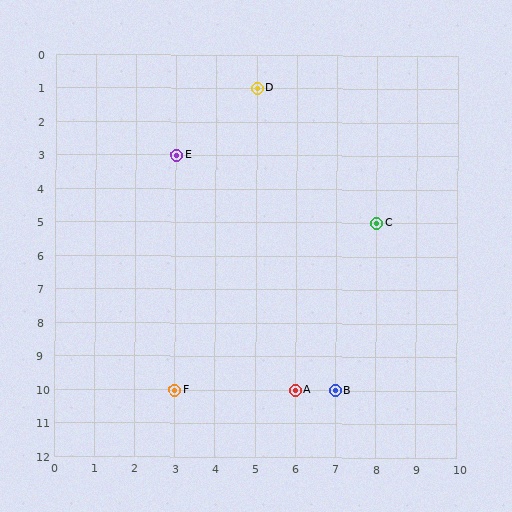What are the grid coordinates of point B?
Point B is at grid coordinates (7, 10).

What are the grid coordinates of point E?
Point E is at grid coordinates (3, 3).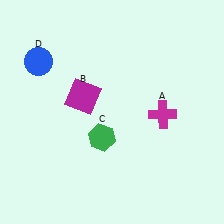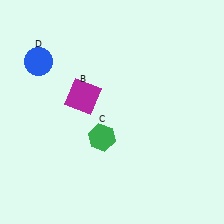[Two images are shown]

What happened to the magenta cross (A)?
The magenta cross (A) was removed in Image 2. It was in the bottom-right area of Image 1.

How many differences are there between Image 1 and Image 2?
There is 1 difference between the two images.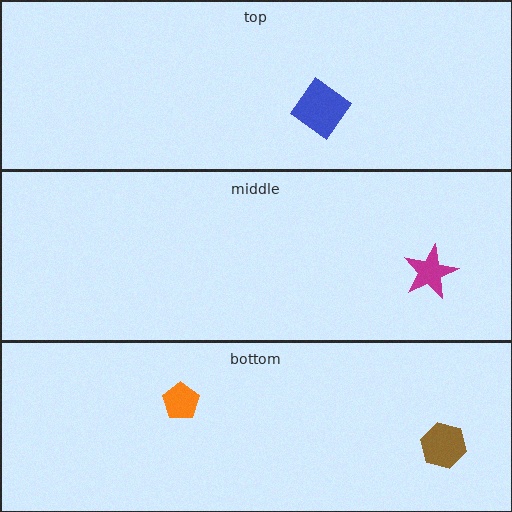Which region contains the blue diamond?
The top region.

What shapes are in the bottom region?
The brown hexagon, the orange pentagon.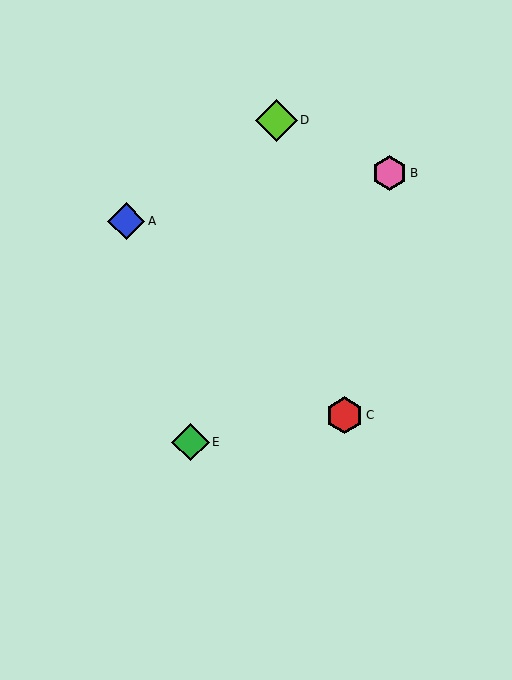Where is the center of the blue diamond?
The center of the blue diamond is at (126, 221).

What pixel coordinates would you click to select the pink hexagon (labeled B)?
Click at (390, 173) to select the pink hexagon B.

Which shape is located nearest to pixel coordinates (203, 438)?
The green diamond (labeled E) at (190, 442) is nearest to that location.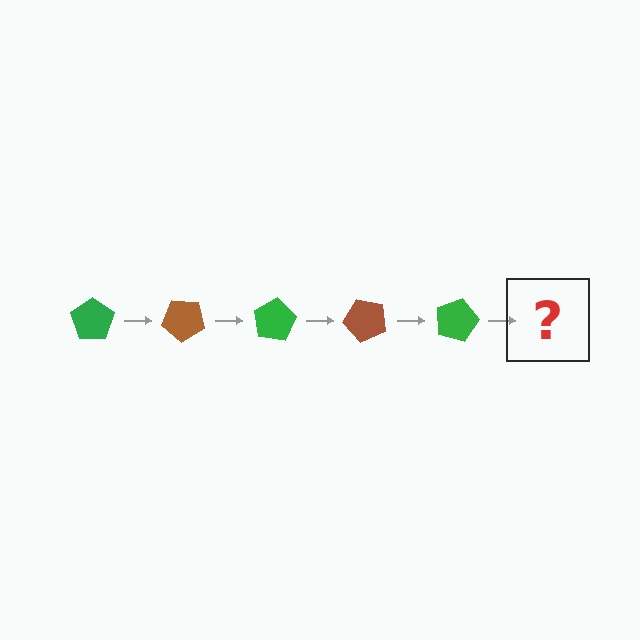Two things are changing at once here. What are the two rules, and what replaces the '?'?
The two rules are that it rotates 40 degrees each step and the color cycles through green and brown. The '?' should be a brown pentagon, rotated 200 degrees from the start.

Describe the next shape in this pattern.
It should be a brown pentagon, rotated 200 degrees from the start.